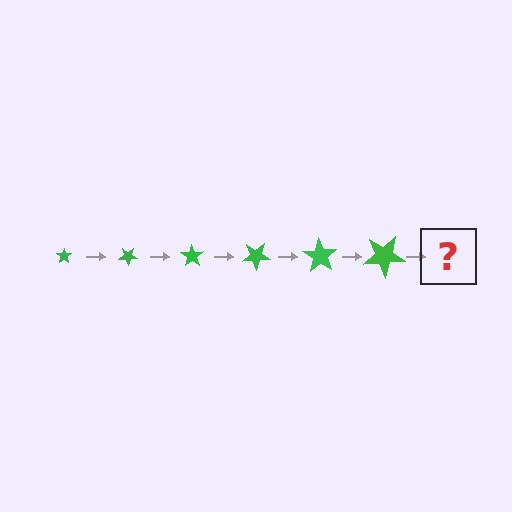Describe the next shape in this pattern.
It should be a star, larger than the previous one and rotated 210 degrees from the start.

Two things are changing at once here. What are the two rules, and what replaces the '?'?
The two rules are that the star grows larger each step and it rotates 35 degrees each step. The '?' should be a star, larger than the previous one and rotated 210 degrees from the start.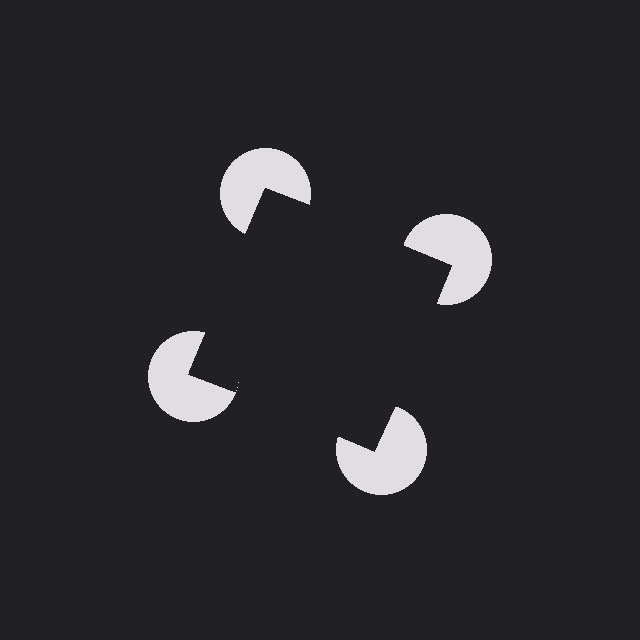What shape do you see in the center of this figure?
An illusory square — its edges are inferred from the aligned wedge cuts in the pac-man discs, not physically drawn.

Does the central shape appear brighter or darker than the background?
It typically appears slightly darker than the background, even though no actual brightness change is drawn.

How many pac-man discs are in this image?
There are 4 — one at each vertex of the illusory square.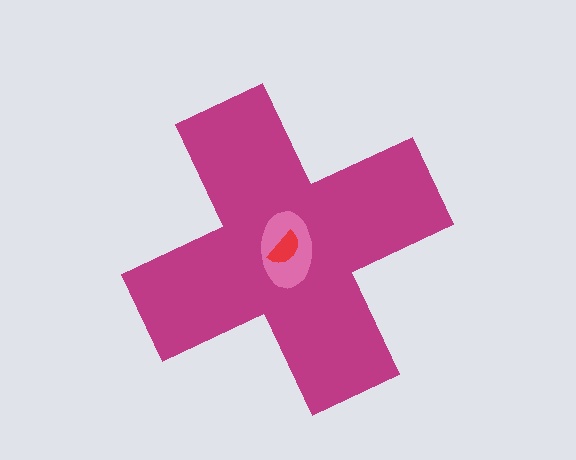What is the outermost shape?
The magenta cross.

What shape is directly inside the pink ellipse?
The red semicircle.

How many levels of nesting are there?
3.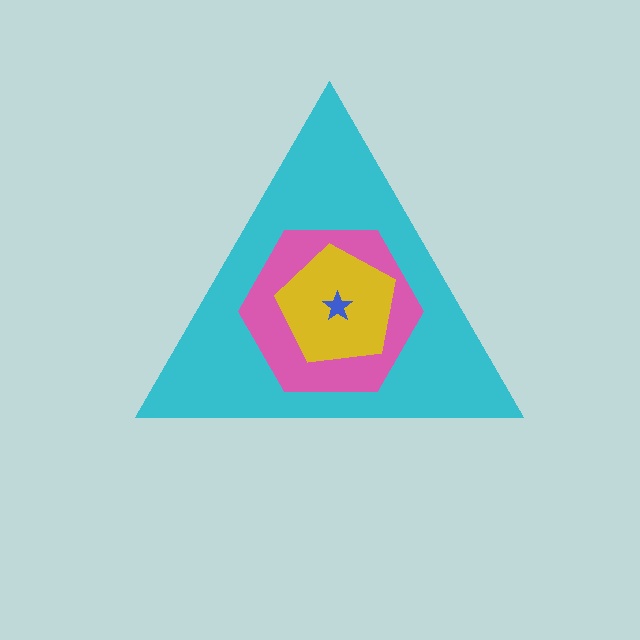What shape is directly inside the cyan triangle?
The pink hexagon.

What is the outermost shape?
The cyan triangle.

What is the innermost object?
The blue star.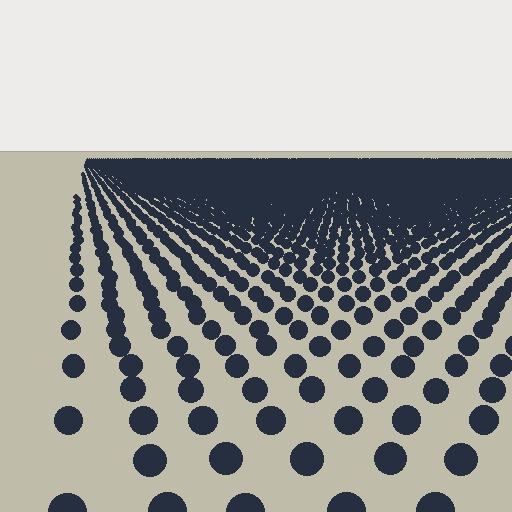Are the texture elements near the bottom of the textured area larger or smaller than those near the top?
Larger. Near the bottom, elements are closer to the viewer and appear at a bigger on-screen size.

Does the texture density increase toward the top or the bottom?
Density increases toward the top.